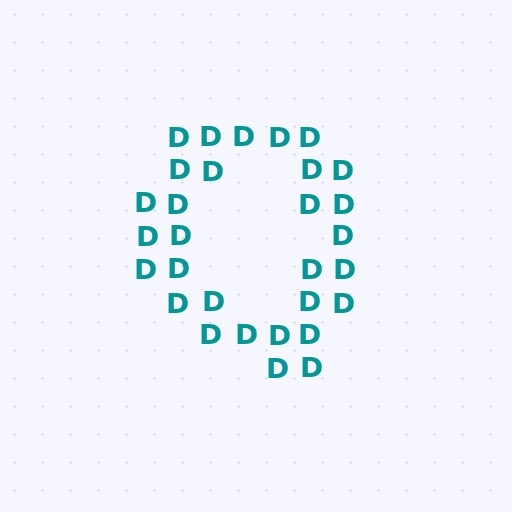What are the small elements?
The small elements are letter D's.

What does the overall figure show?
The overall figure shows the letter Q.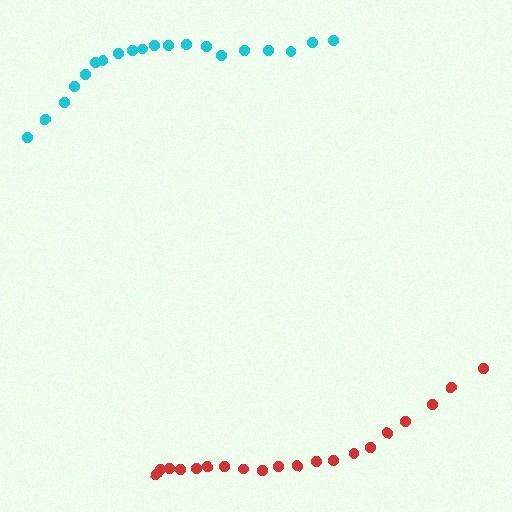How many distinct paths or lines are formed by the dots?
There are 2 distinct paths.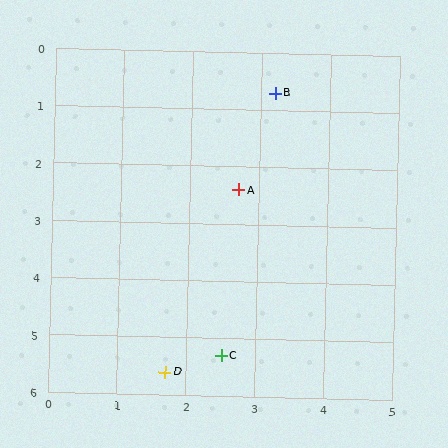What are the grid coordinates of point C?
Point C is at approximately (2.5, 5.3).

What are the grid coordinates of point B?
Point B is at approximately (3.2, 0.7).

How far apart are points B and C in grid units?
Points B and C are about 4.7 grid units apart.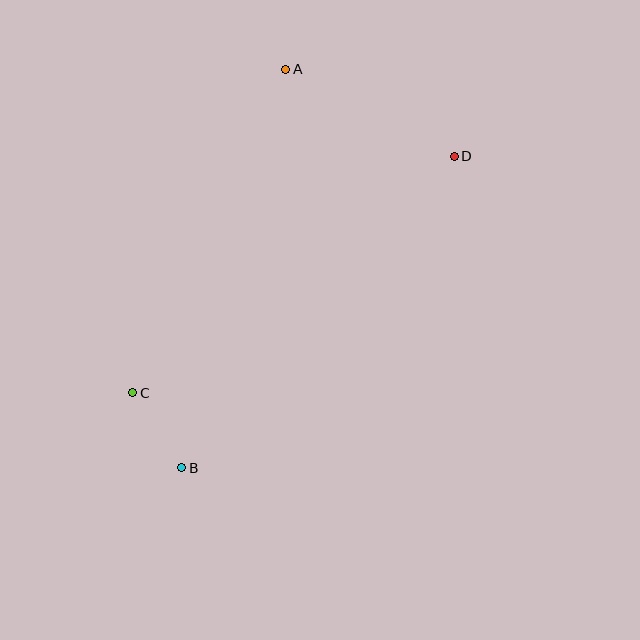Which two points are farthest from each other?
Points B and D are farthest from each other.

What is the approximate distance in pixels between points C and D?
The distance between C and D is approximately 399 pixels.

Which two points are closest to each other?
Points B and C are closest to each other.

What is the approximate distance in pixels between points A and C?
The distance between A and C is approximately 358 pixels.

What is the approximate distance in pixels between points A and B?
The distance between A and B is approximately 412 pixels.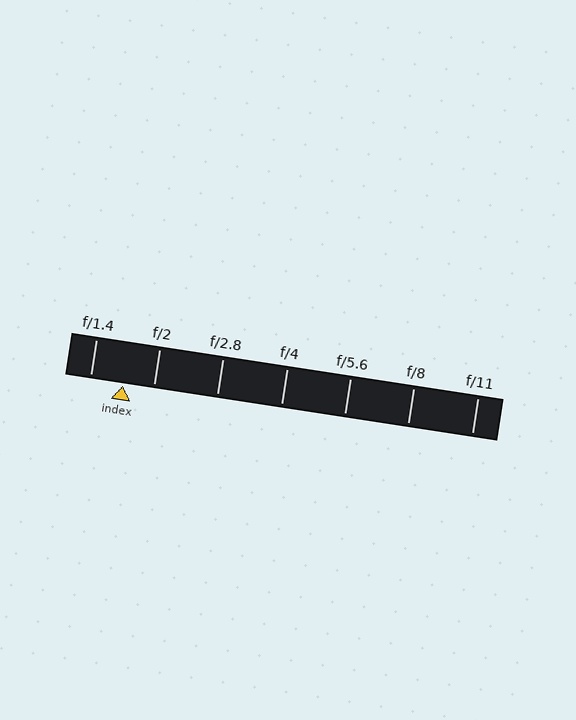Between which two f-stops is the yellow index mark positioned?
The index mark is between f/1.4 and f/2.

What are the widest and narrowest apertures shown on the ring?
The widest aperture shown is f/1.4 and the narrowest is f/11.